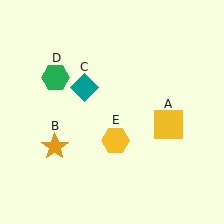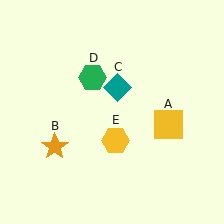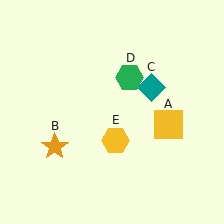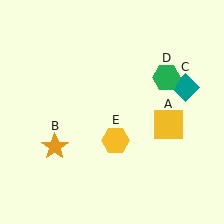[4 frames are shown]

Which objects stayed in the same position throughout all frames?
Yellow square (object A) and orange star (object B) and yellow hexagon (object E) remained stationary.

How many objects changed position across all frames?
2 objects changed position: teal diamond (object C), green hexagon (object D).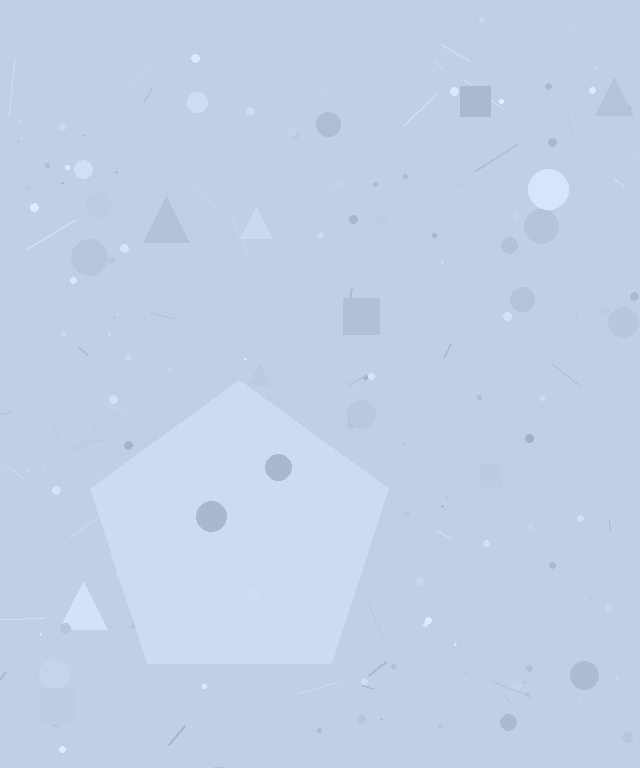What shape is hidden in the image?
A pentagon is hidden in the image.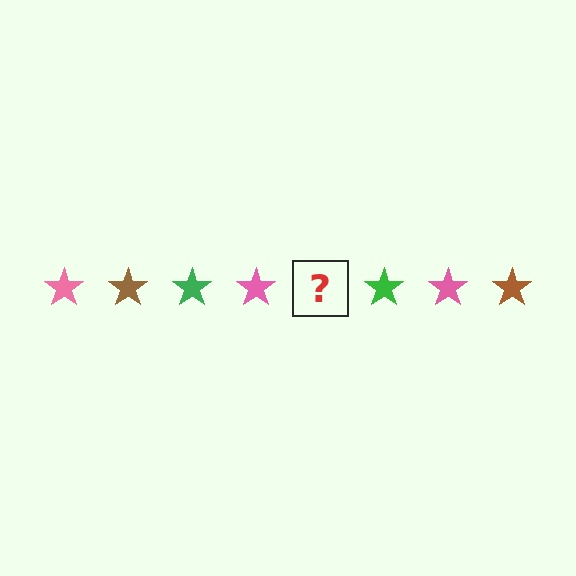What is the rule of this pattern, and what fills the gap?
The rule is that the pattern cycles through pink, brown, green stars. The gap should be filled with a brown star.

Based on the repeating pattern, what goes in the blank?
The blank should be a brown star.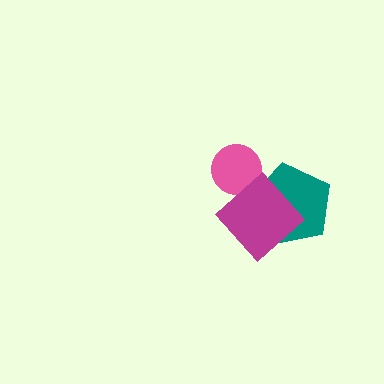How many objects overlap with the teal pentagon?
1 object overlaps with the teal pentagon.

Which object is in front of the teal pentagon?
The magenta diamond is in front of the teal pentagon.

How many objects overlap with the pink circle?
0 objects overlap with the pink circle.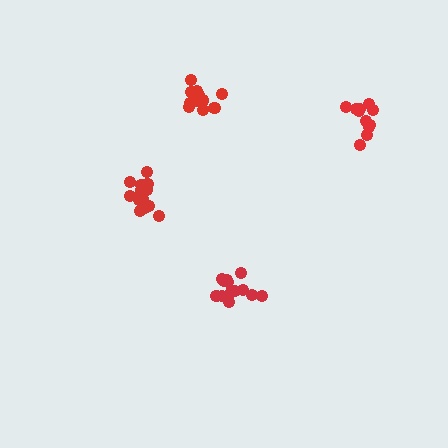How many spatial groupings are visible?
There are 4 spatial groupings.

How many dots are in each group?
Group 1: 14 dots, Group 2: 12 dots, Group 3: 11 dots, Group 4: 15 dots (52 total).